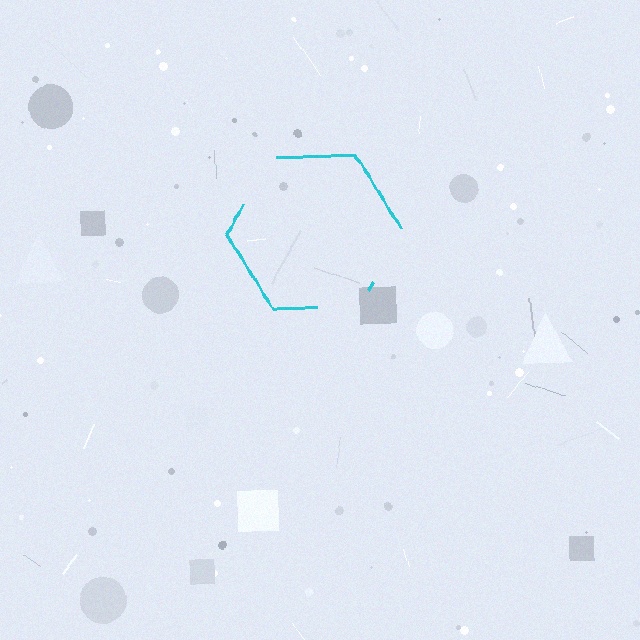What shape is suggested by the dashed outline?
The dashed outline suggests a hexagon.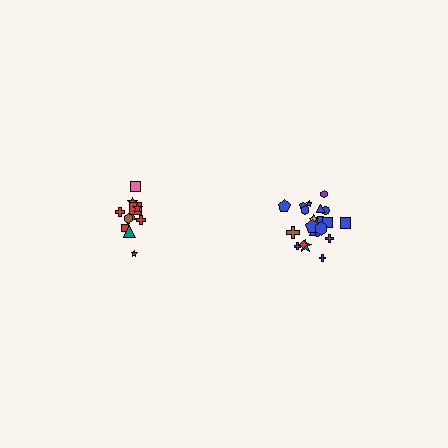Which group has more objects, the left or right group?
The right group.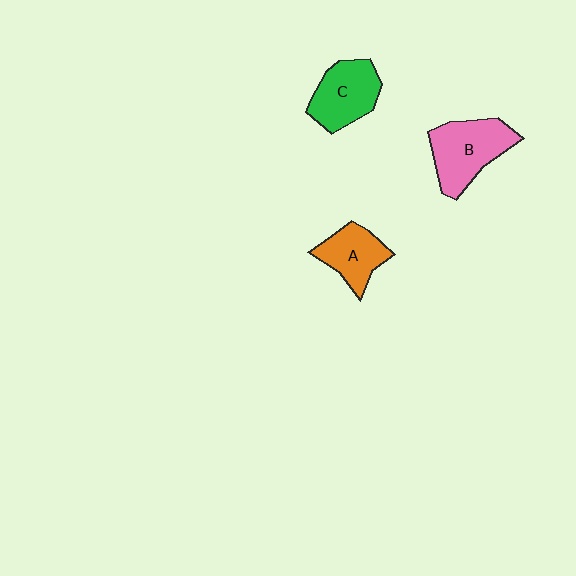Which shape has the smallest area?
Shape A (orange).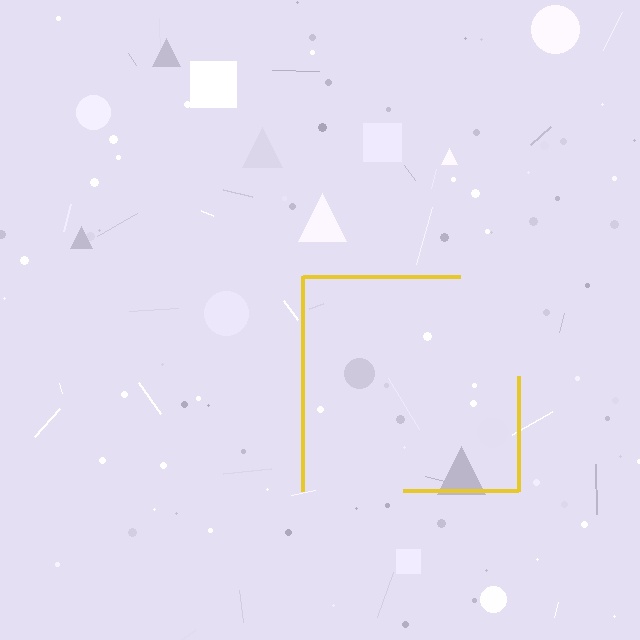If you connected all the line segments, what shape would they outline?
They would outline a square.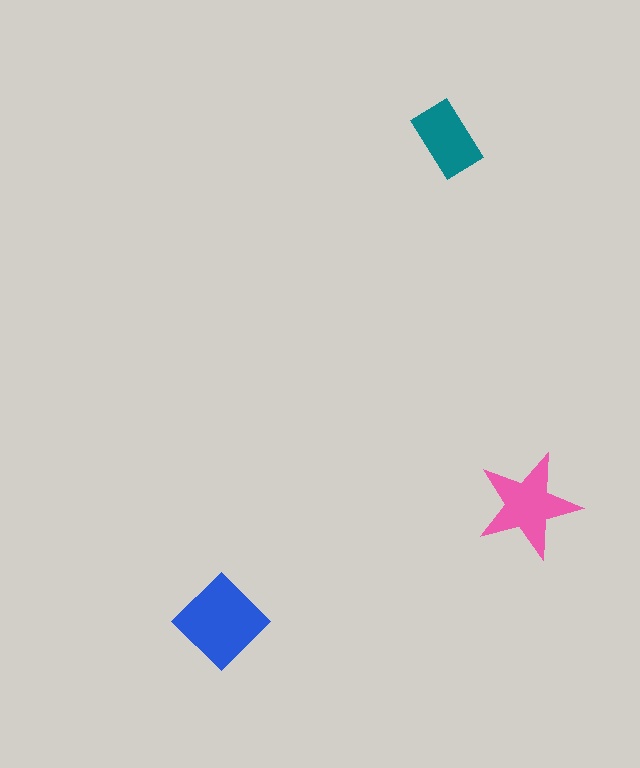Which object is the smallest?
The teal rectangle.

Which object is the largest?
The blue diamond.